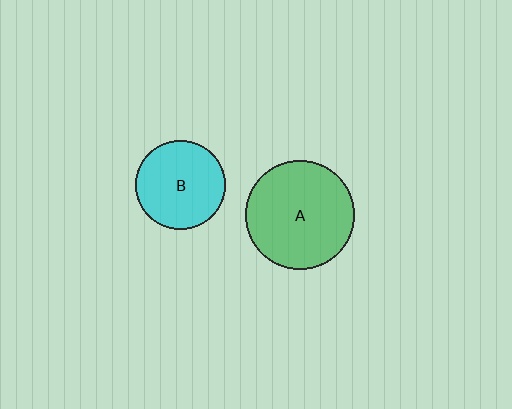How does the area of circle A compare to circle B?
Approximately 1.5 times.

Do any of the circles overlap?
No, none of the circles overlap.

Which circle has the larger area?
Circle A (green).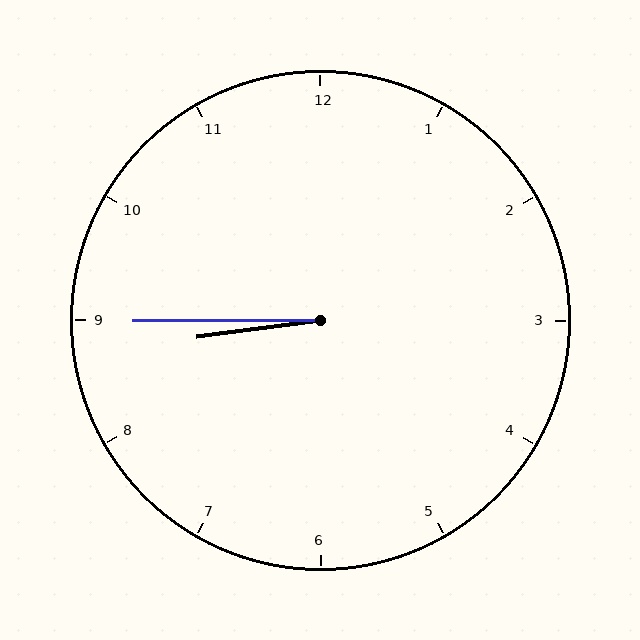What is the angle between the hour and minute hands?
Approximately 8 degrees.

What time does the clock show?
8:45.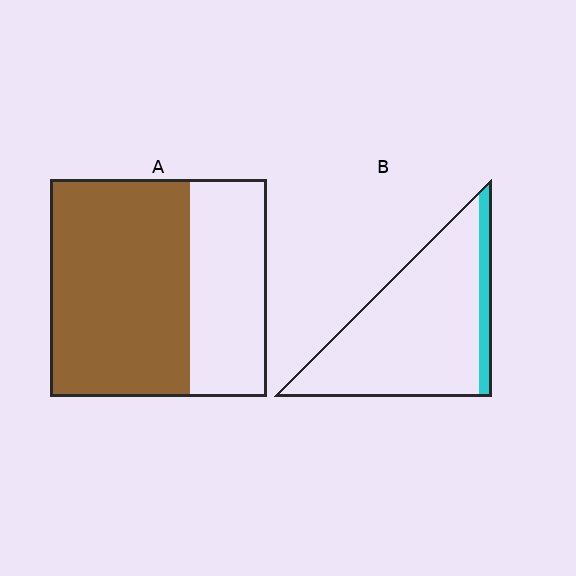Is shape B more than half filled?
No.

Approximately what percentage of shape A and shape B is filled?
A is approximately 65% and B is approximately 10%.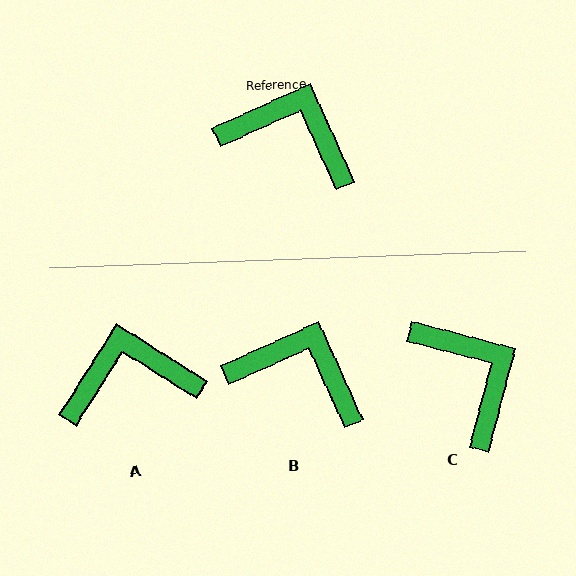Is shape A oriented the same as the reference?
No, it is off by about 33 degrees.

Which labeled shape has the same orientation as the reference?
B.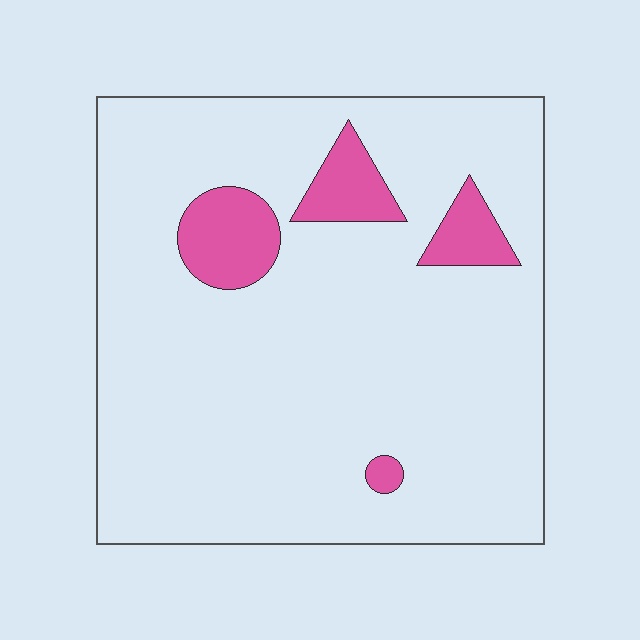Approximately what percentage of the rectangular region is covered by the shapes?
Approximately 10%.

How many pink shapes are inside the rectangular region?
4.